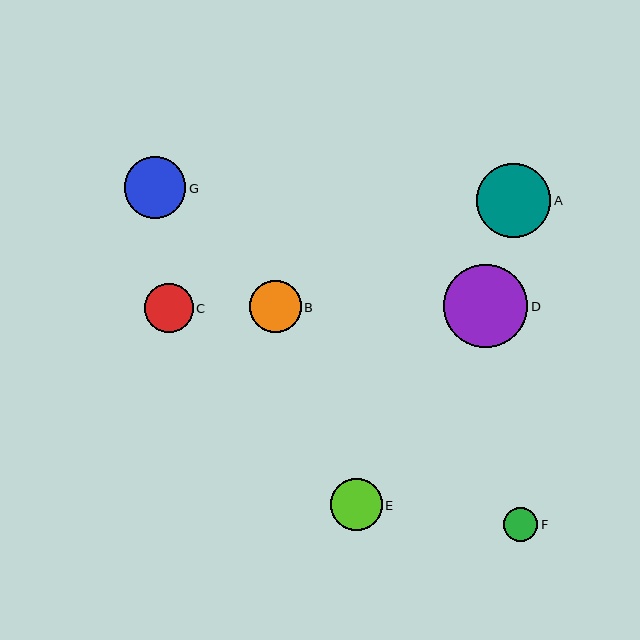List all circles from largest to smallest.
From largest to smallest: D, A, G, B, E, C, F.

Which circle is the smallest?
Circle F is the smallest with a size of approximately 35 pixels.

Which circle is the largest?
Circle D is the largest with a size of approximately 84 pixels.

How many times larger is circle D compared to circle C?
Circle D is approximately 1.7 times the size of circle C.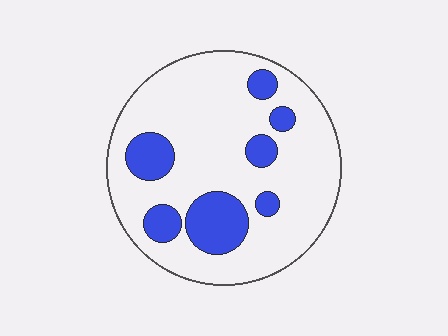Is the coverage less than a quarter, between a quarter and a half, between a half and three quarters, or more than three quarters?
Less than a quarter.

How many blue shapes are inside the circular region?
7.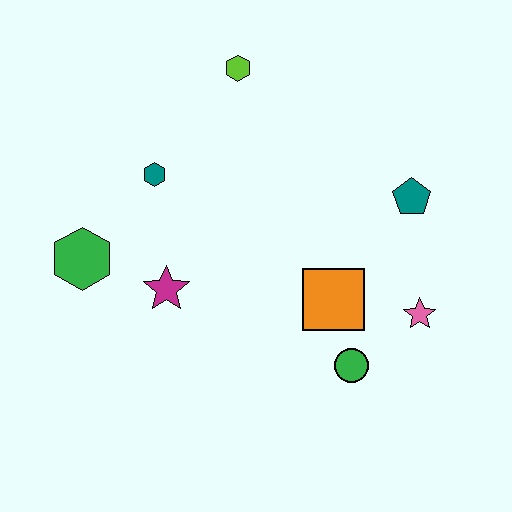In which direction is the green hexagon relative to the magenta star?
The green hexagon is to the left of the magenta star.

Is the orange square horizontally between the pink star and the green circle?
No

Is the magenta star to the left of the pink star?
Yes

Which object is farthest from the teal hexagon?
The pink star is farthest from the teal hexagon.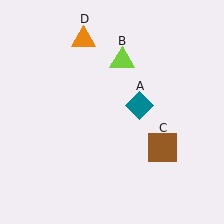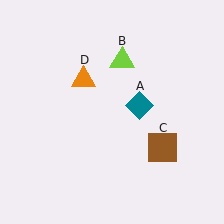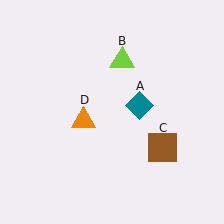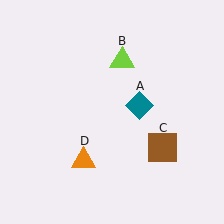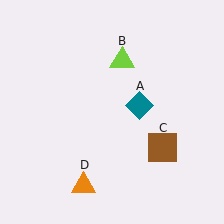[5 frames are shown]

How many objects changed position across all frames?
1 object changed position: orange triangle (object D).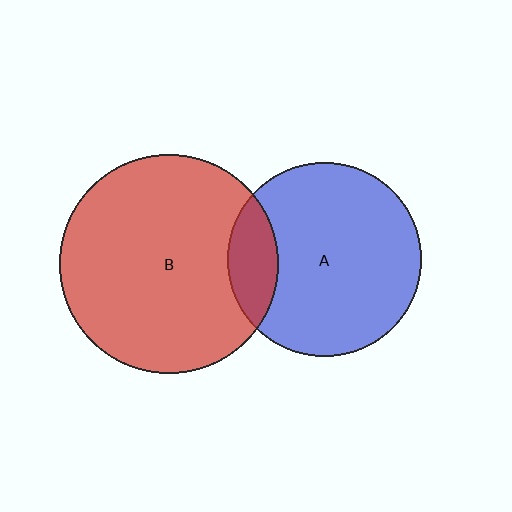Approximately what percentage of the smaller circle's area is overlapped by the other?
Approximately 15%.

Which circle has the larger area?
Circle B (red).